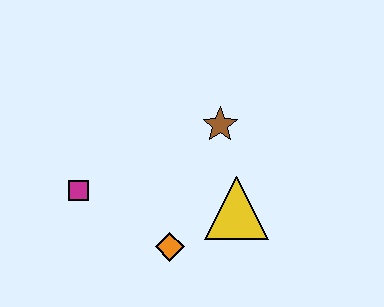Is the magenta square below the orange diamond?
No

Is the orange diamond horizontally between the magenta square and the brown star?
Yes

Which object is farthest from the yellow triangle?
The magenta square is farthest from the yellow triangle.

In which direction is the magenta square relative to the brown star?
The magenta square is to the left of the brown star.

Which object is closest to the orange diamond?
The yellow triangle is closest to the orange diamond.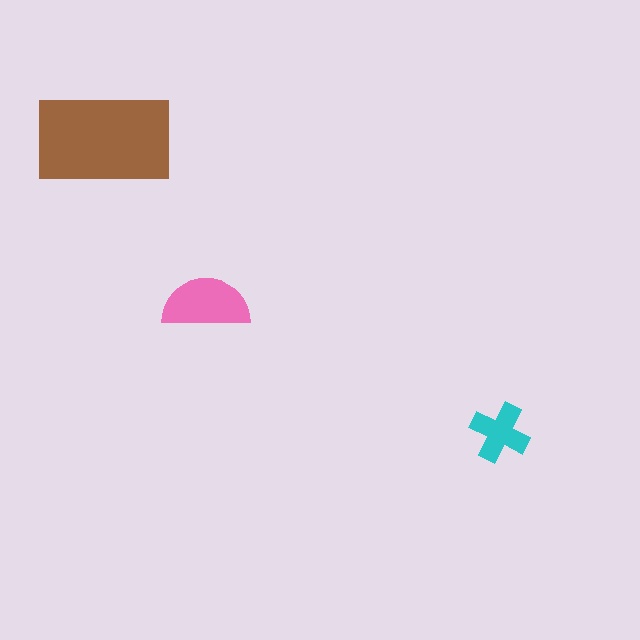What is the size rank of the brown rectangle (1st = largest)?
1st.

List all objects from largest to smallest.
The brown rectangle, the pink semicircle, the cyan cross.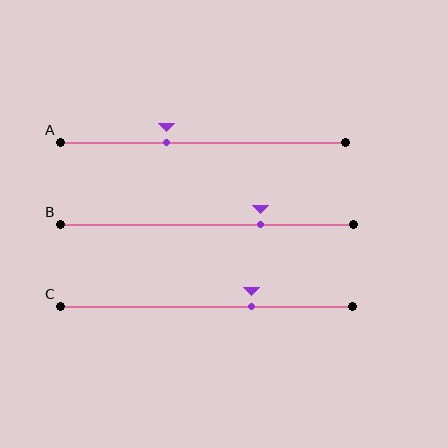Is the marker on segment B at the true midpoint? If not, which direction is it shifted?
No, the marker on segment B is shifted to the right by about 18% of the segment length.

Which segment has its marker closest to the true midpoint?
Segment A has its marker closest to the true midpoint.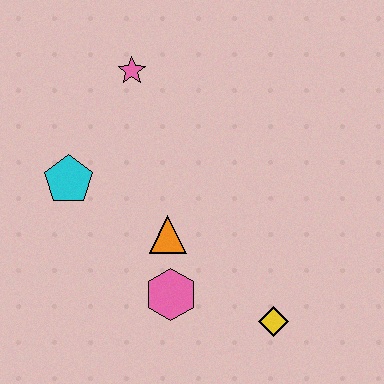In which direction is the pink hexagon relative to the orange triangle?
The pink hexagon is below the orange triangle.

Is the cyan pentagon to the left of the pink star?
Yes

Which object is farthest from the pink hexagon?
The pink star is farthest from the pink hexagon.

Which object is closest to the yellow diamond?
The pink hexagon is closest to the yellow diamond.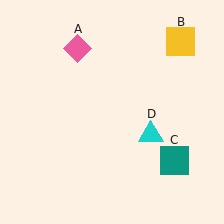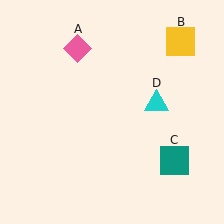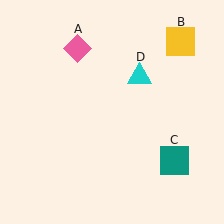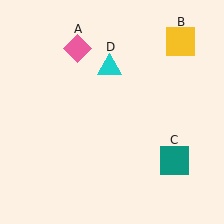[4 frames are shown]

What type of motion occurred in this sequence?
The cyan triangle (object D) rotated counterclockwise around the center of the scene.